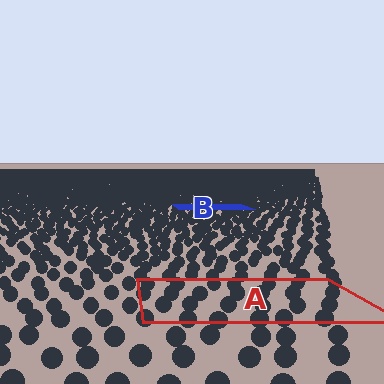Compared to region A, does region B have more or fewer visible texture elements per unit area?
Region B has more texture elements per unit area — they are packed more densely because it is farther away.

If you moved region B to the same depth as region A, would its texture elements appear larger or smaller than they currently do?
They would appear larger. At a closer depth, the same texture elements are projected at a bigger on-screen size.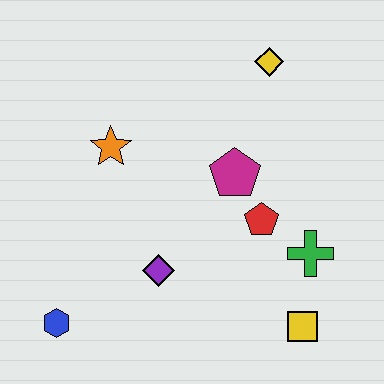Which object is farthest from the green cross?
The blue hexagon is farthest from the green cross.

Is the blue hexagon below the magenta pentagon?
Yes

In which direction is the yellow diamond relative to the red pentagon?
The yellow diamond is above the red pentagon.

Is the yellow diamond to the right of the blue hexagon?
Yes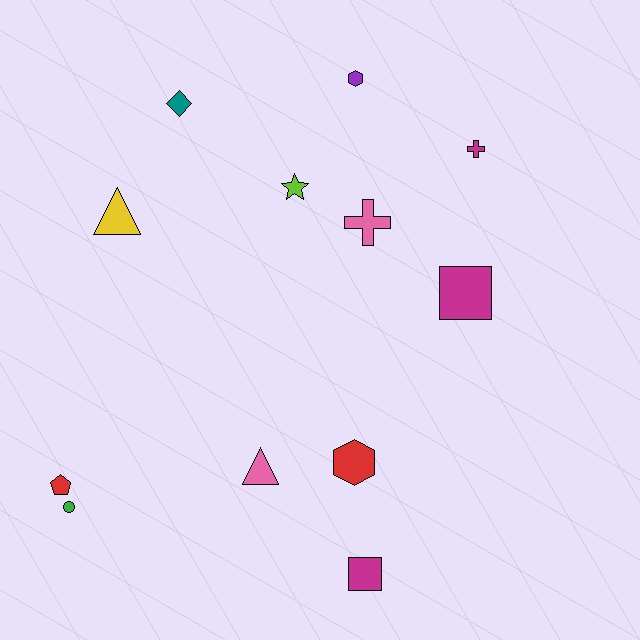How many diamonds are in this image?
There is 1 diamond.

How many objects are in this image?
There are 12 objects.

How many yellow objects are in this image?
There is 1 yellow object.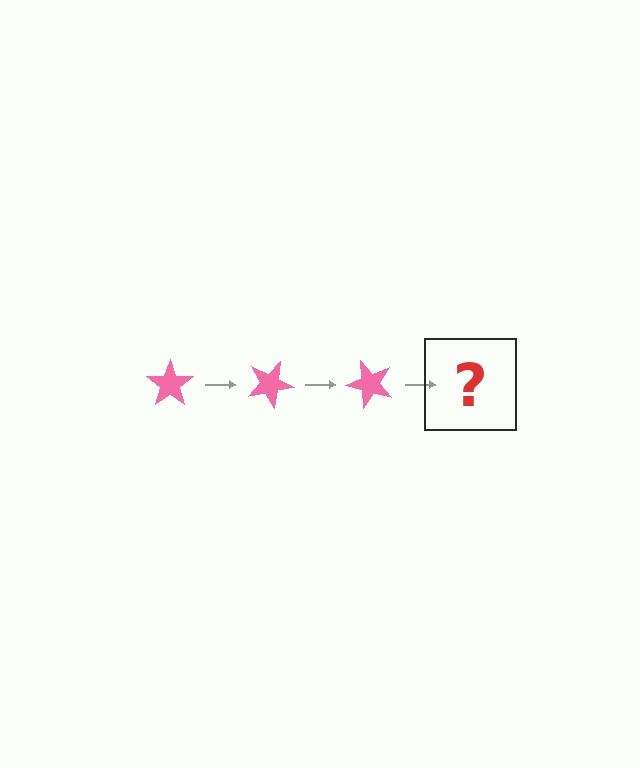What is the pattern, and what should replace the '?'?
The pattern is that the star rotates 25 degrees each step. The '?' should be a pink star rotated 75 degrees.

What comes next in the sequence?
The next element should be a pink star rotated 75 degrees.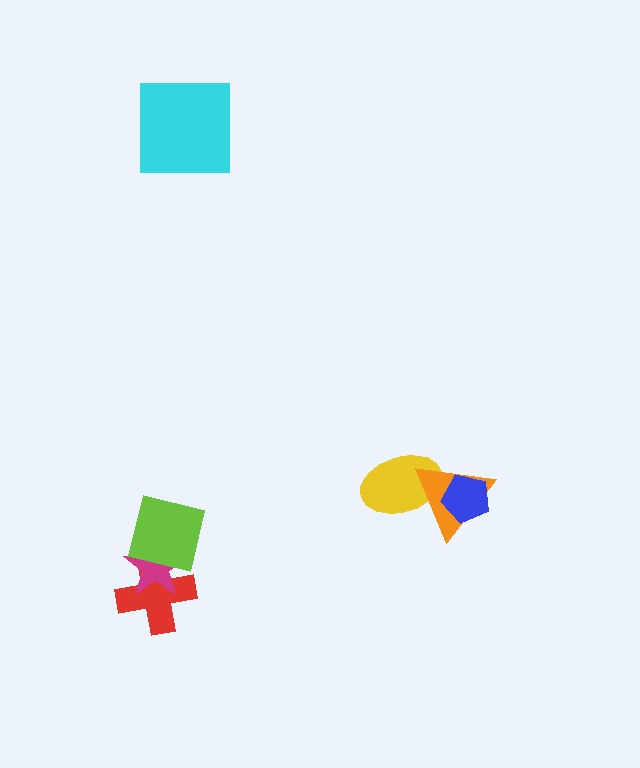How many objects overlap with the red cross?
2 objects overlap with the red cross.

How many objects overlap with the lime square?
2 objects overlap with the lime square.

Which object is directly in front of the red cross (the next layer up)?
The magenta star is directly in front of the red cross.